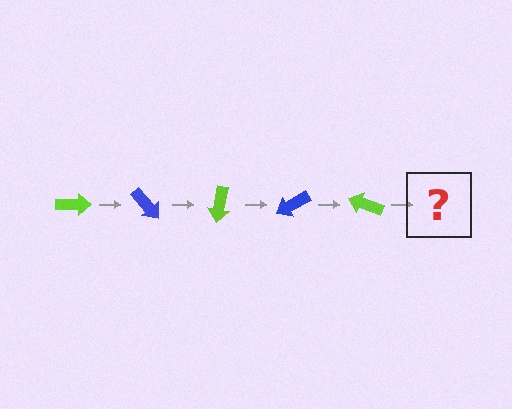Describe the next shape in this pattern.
It should be a blue arrow, rotated 250 degrees from the start.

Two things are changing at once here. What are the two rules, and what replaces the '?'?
The two rules are that it rotates 50 degrees each step and the color cycles through lime and blue. The '?' should be a blue arrow, rotated 250 degrees from the start.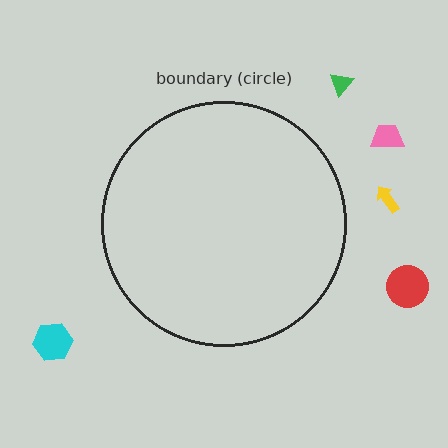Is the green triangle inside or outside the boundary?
Outside.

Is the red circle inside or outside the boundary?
Outside.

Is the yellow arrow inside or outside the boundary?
Outside.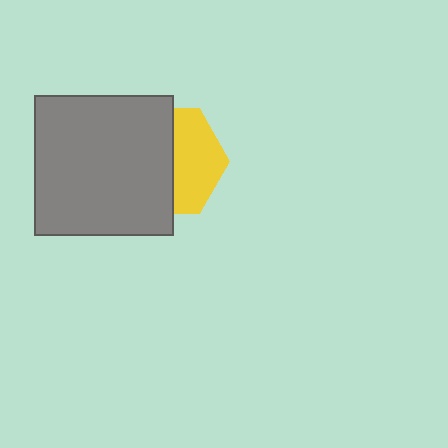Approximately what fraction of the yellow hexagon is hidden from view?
Roughly 55% of the yellow hexagon is hidden behind the gray square.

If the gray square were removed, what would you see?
You would see the complete yellow hexagon.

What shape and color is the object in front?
The object in front is a gray square.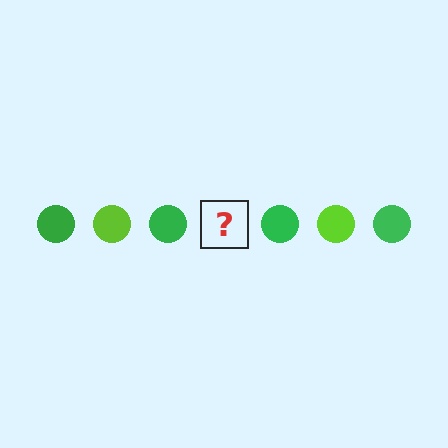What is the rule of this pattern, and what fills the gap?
The rule is that the pattern cycles through green, lime circles. The gap should be filled with a lime circle.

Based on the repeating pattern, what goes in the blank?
The blank should be a lime circle.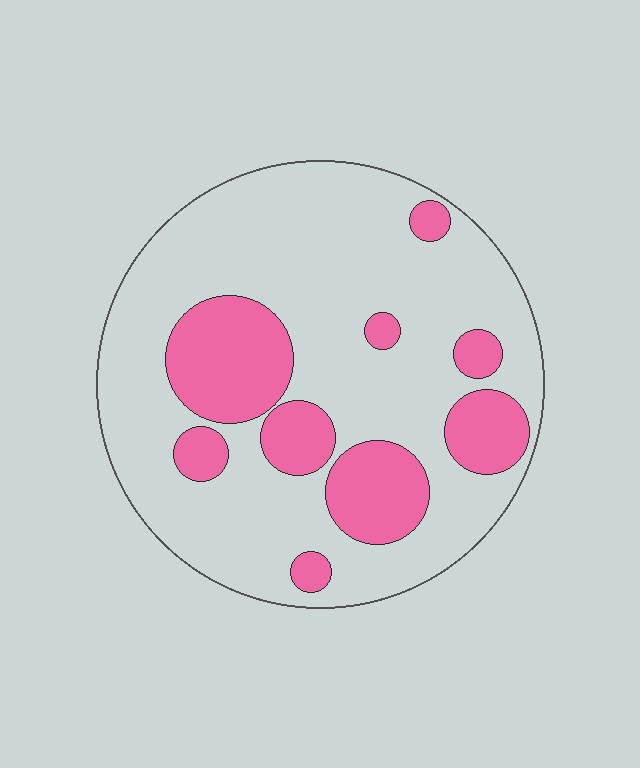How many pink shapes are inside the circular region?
9.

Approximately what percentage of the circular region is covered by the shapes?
Approximately 25%.